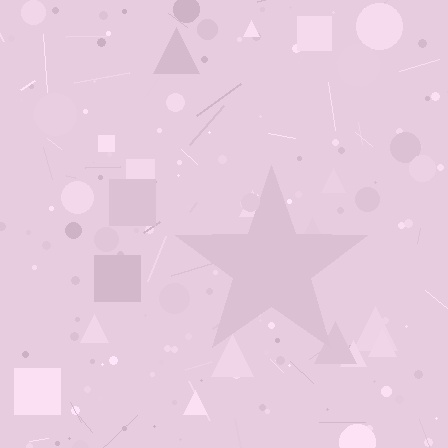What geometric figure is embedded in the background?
A star is embedded in the background.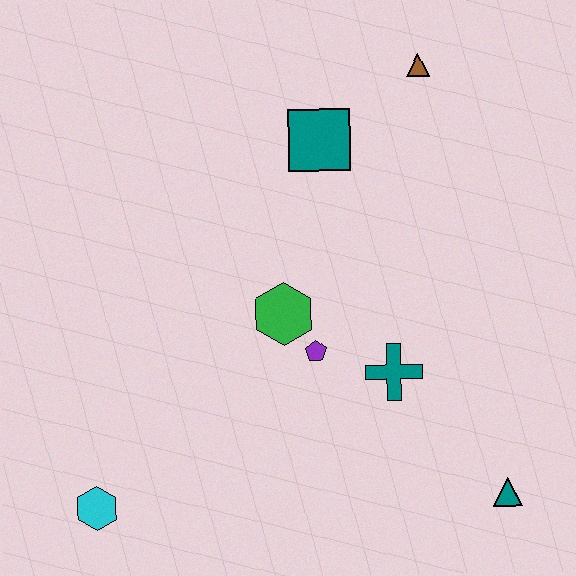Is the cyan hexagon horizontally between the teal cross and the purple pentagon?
No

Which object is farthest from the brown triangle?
The cyan hexagon is farthest from the brown triangle.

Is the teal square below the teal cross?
No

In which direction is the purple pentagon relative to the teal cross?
The purple pentagon is to the left of the teal cross.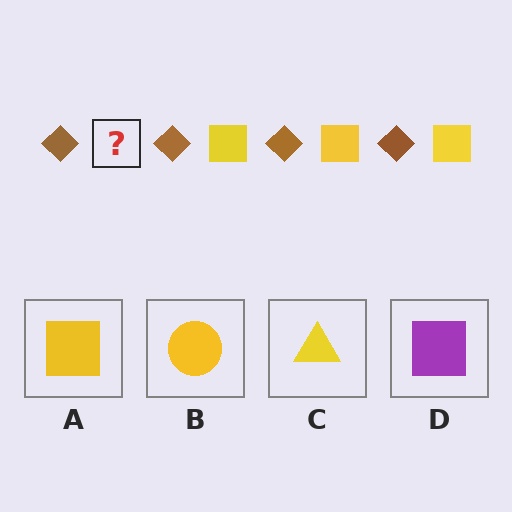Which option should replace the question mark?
Option A.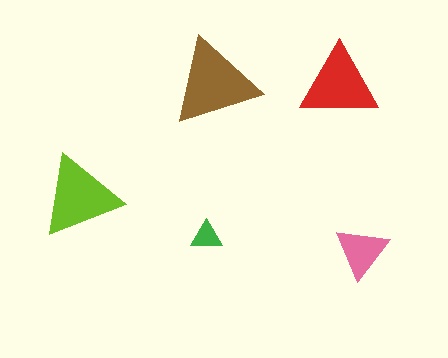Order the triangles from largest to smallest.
the brown one, the lime one, the red one, the pink one, the green one.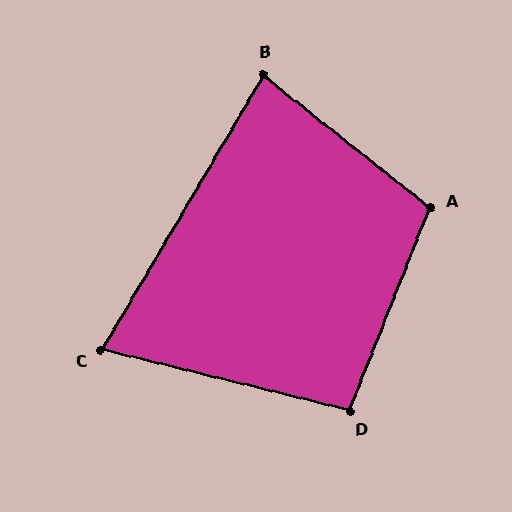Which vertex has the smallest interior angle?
C, at approximately 73 degrees.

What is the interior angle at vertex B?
Approximately 82 degrees (acute).